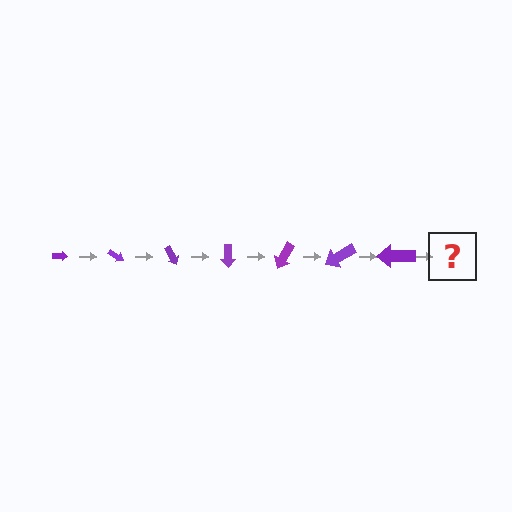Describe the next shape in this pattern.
It should be an arrow, larger than the previous one and rotated 210 degrees from the start.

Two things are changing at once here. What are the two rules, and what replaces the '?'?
The two rules are that the arrow grows larger each step and it rotates 30 degrees each step. The '?' should be an arrow, larger than the previous one and rotated 210 degrees from the start.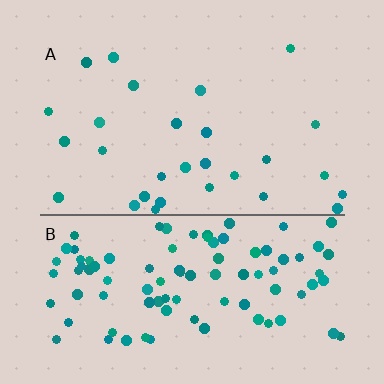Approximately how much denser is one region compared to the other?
Approximately 3.5× — region B over region A.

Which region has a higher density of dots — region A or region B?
B (the bottom).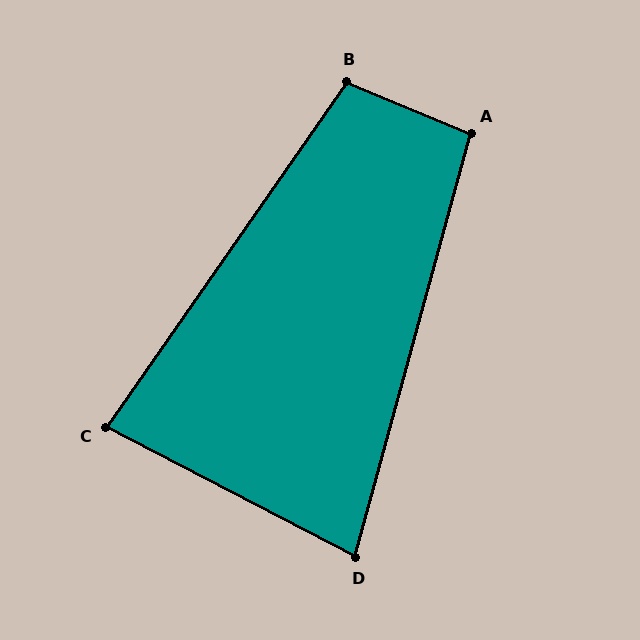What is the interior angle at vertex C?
Approximately 83 degrees (acute).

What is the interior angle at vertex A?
Approximately 97 degrees (obtuse).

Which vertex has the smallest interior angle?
D, at approximately 78 degrees.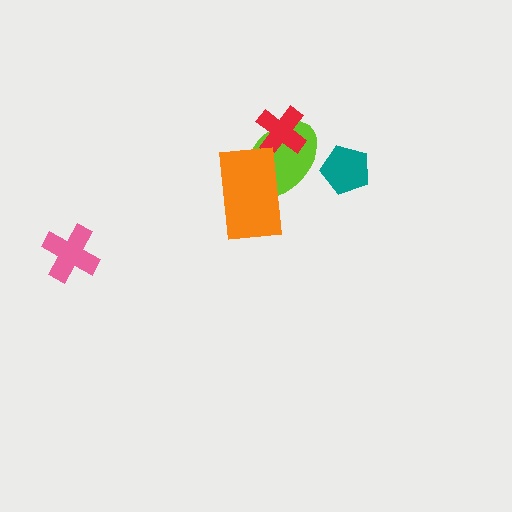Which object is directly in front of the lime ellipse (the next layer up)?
The red cross is directly in front of the lime ellipse.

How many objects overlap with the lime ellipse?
2 objects overlap with the lime ellipse.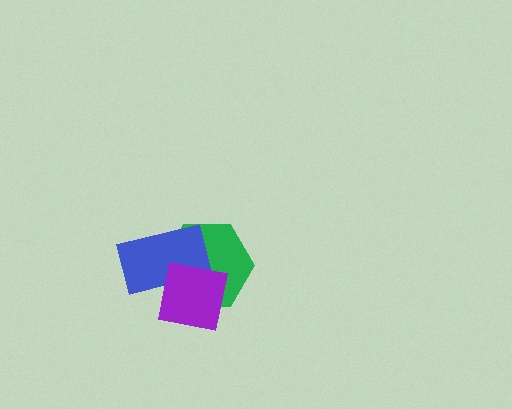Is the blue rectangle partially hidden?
Yes, it is partially covered by another shape.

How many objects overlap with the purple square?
2 objects overlap with the purple square.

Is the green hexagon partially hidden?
Yes, it is partially covered by another shape.